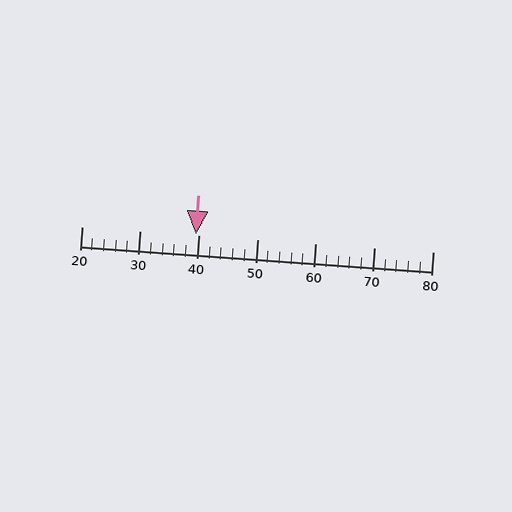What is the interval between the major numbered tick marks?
The major tick marks are spaced 10 units apart.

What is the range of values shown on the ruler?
The ruler shows values from 20 to 80.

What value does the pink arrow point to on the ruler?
The pink arrow points to approximately 40.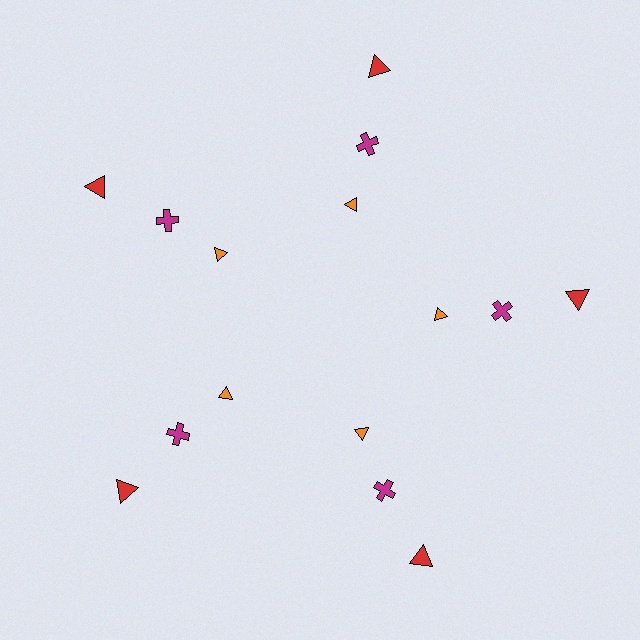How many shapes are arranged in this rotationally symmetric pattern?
There are 15 shapes, arranged in 5 groups of 3.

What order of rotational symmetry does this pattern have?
This pattern has 5-fold rotational symmetry.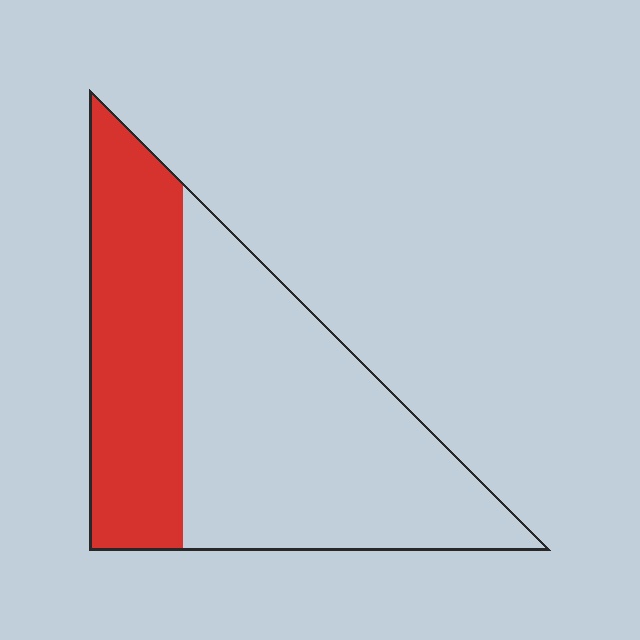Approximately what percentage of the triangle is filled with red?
Approximately 35%.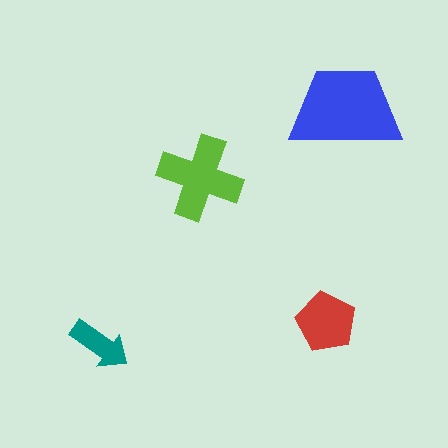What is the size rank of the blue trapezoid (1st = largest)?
1st.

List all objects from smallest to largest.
The teal arrow, the red pentagon, the lime cross, the blue trapezoid.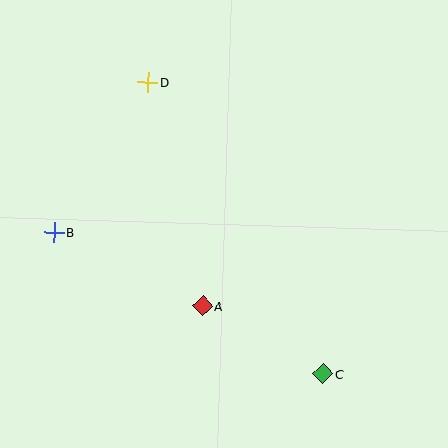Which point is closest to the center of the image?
Point A at (203, 306) is closest to the center.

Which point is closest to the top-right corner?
Point D is closest to the top-right corner.